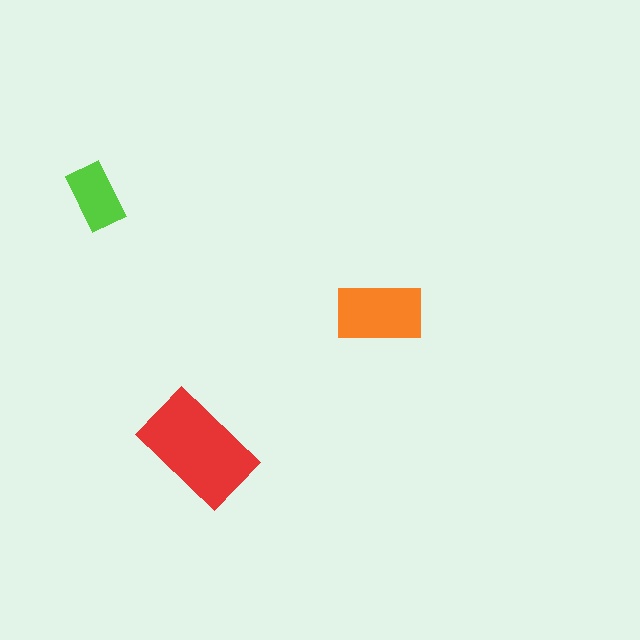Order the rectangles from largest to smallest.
the red one, the orange one, the lime one.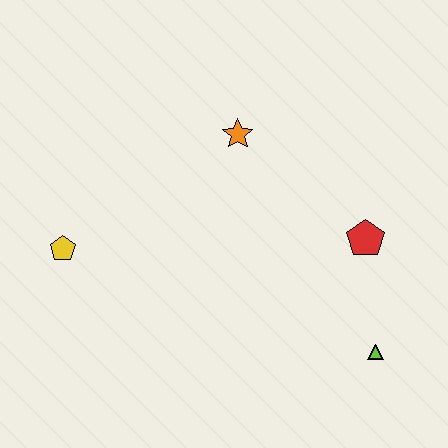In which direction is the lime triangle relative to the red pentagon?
The lime triangle is below the red pentagon.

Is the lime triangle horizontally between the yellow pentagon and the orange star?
No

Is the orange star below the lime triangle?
No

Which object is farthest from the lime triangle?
The yellow pentagon is farthest from the lime triangle.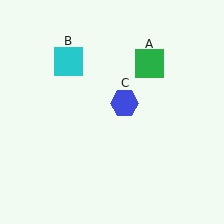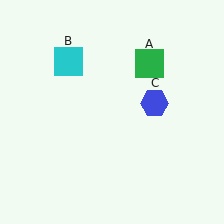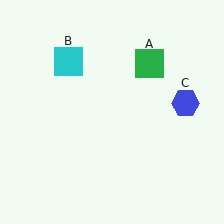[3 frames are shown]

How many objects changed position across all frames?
1 object changed position: blue hexagon (object C).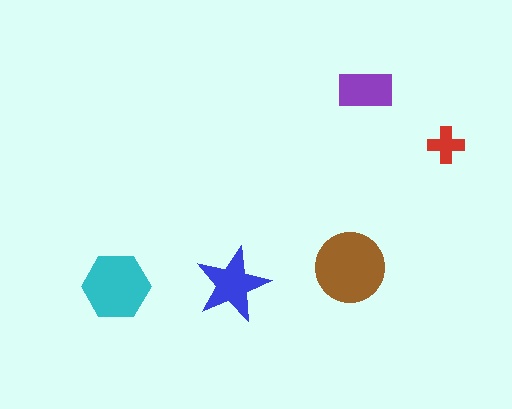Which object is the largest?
The brown circle.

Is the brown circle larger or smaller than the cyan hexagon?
Larger.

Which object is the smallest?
The red cross.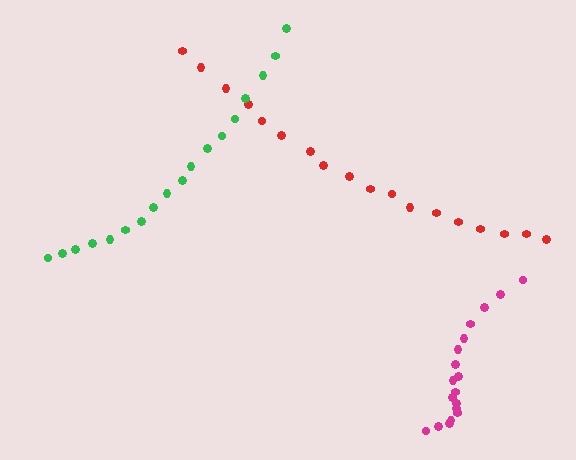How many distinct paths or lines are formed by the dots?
There are 3 distinct paths.